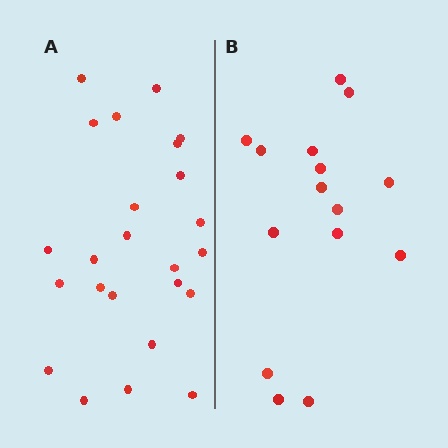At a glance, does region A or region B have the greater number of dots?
Region A (the left region) has more dots.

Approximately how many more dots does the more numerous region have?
Region A has roughly 8 or so more dots than region B.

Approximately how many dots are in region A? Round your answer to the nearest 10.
About 20 dots. (The exact count is 24, which rounds to 20.)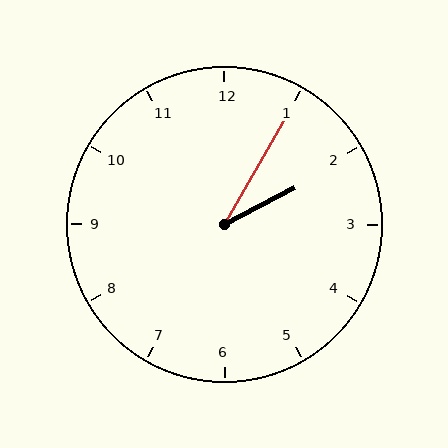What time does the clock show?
2:05.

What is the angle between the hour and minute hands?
Approximately 32 degrees.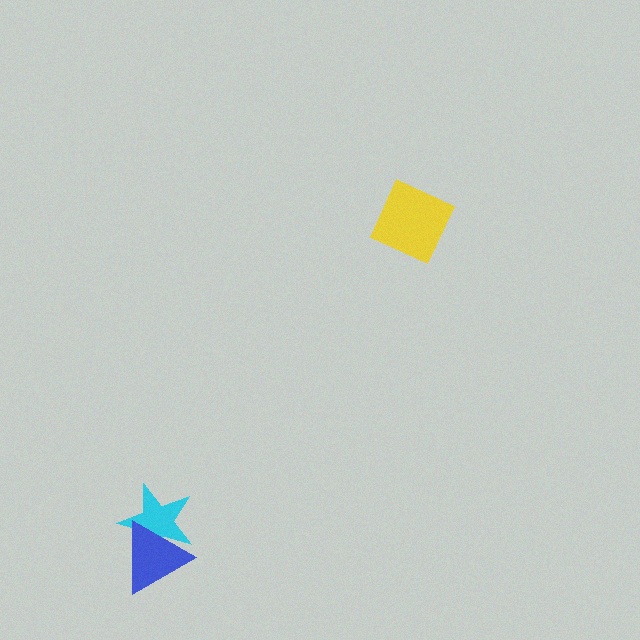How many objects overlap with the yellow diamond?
0 objects overlap with the yellow diamond.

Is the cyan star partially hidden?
Yes, it is partially covered by another shape.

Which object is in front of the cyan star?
The blue triangle is in front of the cyan star.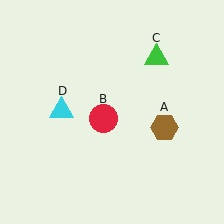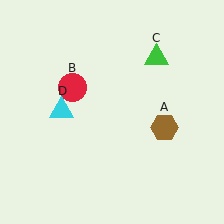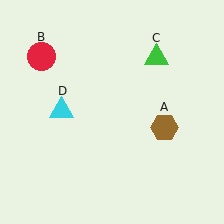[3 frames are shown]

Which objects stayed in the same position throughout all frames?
Brown hexagon (object A) and green triangle (object C) and cyan triangle (object D) remained stationary.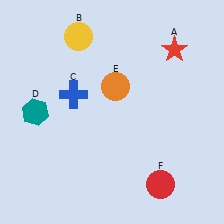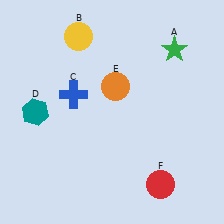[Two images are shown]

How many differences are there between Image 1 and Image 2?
There is 1 difference between the two images.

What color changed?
The star (A) changed from red in Image 1 to green in Image 2.